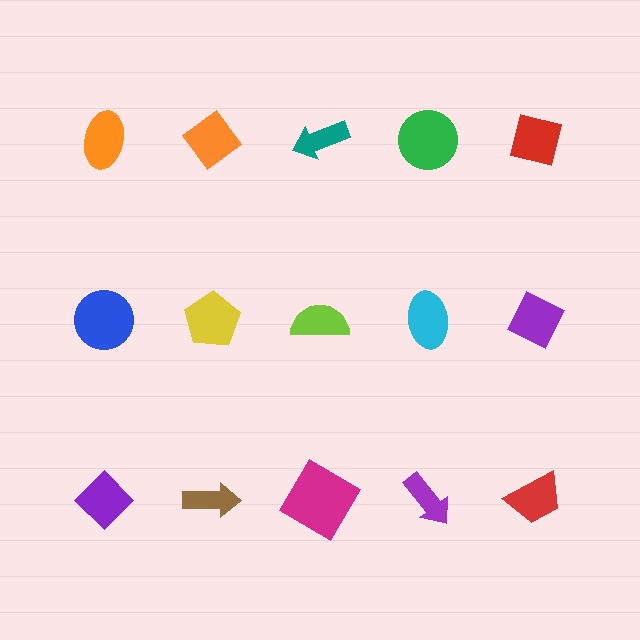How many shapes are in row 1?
5 shapes.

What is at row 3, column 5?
A red trapezoid.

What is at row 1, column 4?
A green circle.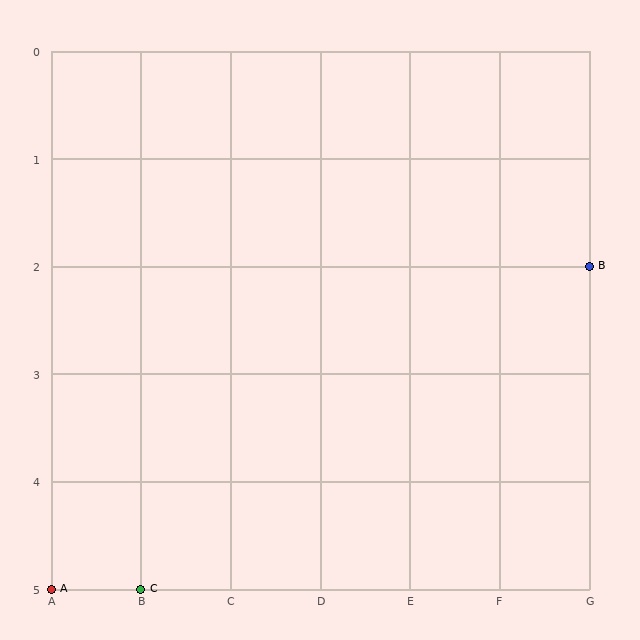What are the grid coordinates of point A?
Point A is at grid coordinates (A, 5).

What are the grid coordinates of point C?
Point C is at grid coordinates (B, 5).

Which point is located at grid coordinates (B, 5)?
Point C is at (B, 5).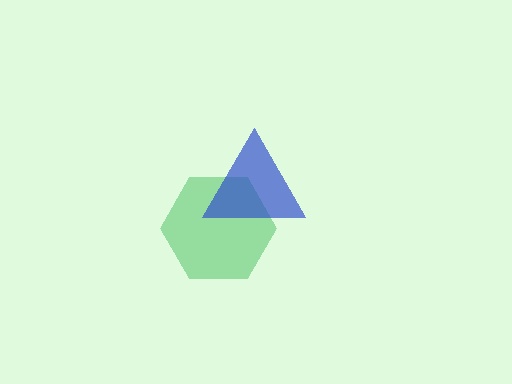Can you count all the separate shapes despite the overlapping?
Yes, there are 2 separate shapes.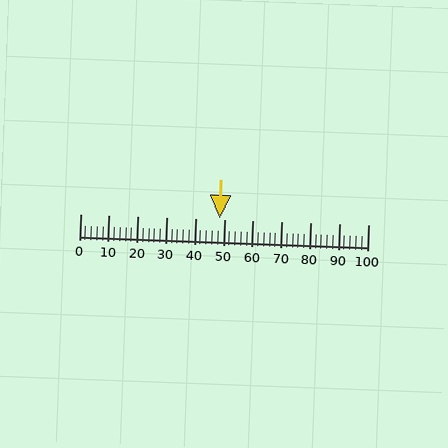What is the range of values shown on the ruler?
The ruler shows values from 0 to 100.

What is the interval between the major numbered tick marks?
The major tick marks are spaced 10 units apart.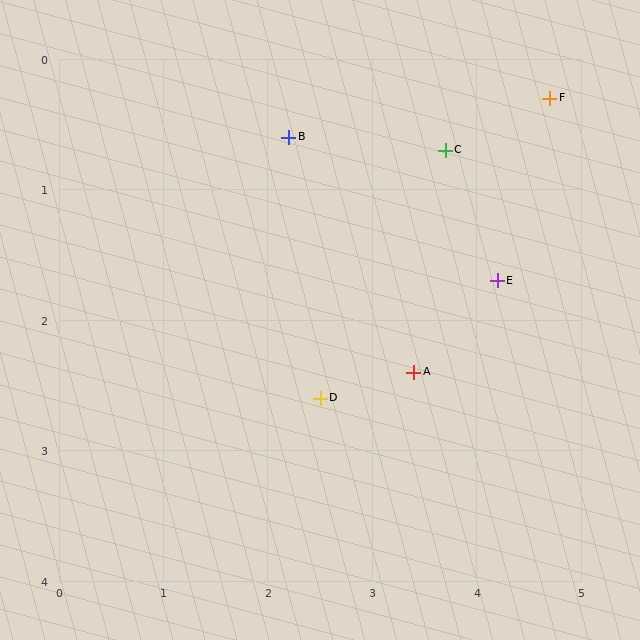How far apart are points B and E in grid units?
Points B and E are about 2.3 grid units apart.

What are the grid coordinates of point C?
Point C is at approximately (3.7, 0.7).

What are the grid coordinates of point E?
Point E is at approximately (4.2, 1.7).